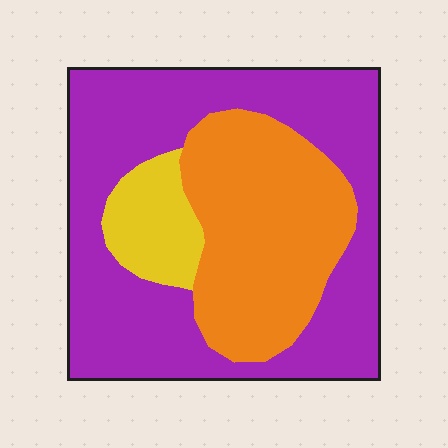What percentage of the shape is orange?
Orange takes up about one third (1/3) of the shape.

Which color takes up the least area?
Yellow, at roughly 10%.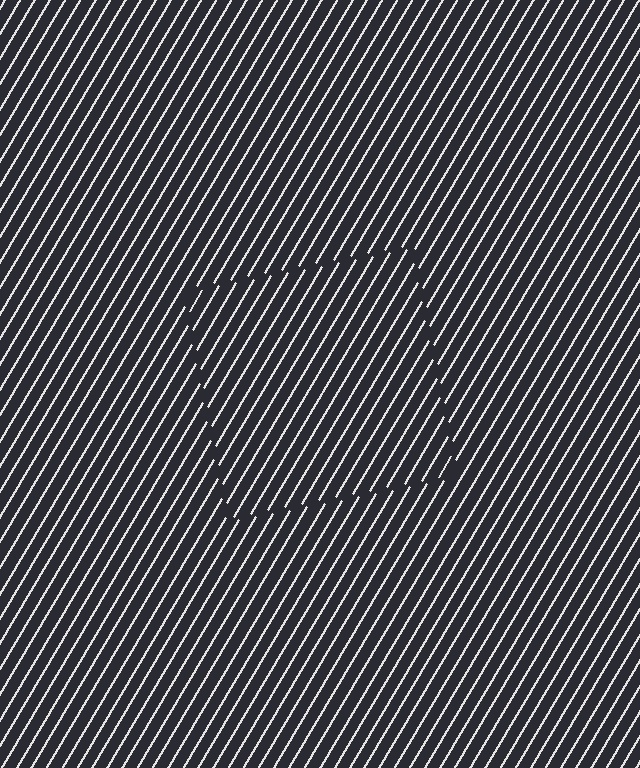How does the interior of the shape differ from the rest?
The interior of the shape contains the same grating, shifted by half a period — the contour is defined by the phase discontinuity where line-ends from the inner and outer gratings abut.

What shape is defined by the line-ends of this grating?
An illusory square. The interior of the shape contains the same grating, shifted by half a period — the contour is defined by the phase discontinuity where line-ends from the inner and outer gratings abut.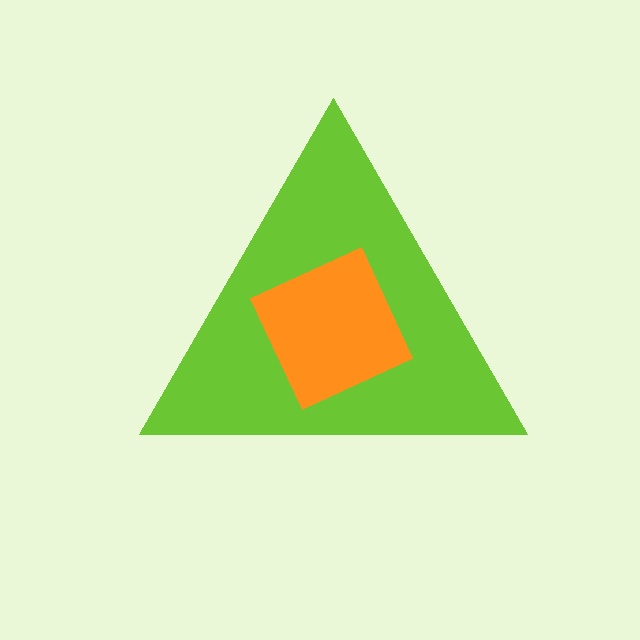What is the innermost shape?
The orange square.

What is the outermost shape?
The lime triangle.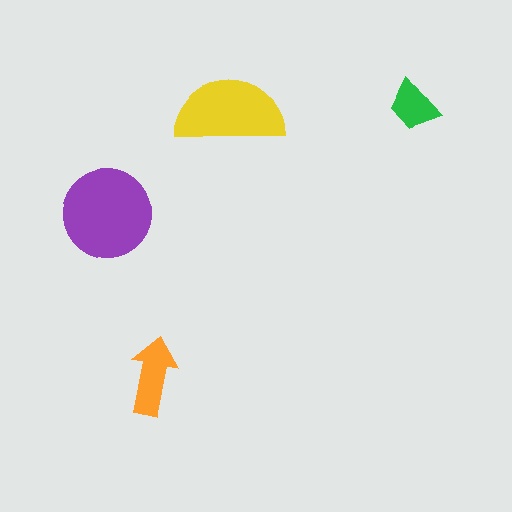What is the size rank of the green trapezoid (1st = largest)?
4th.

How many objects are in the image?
There are 4 objects in the image.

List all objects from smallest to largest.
The green trapezoid, the orange arrow, the yellow semicircle, the purple circle.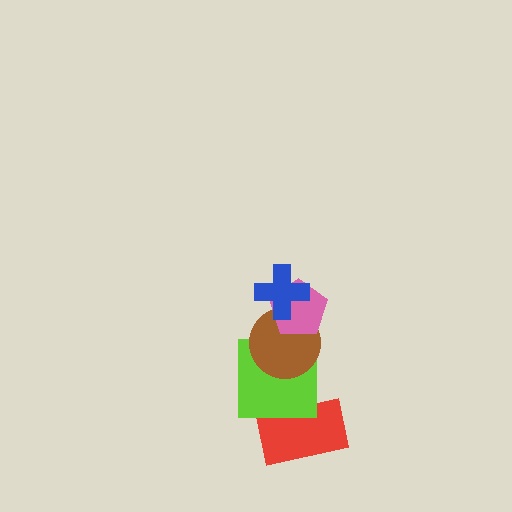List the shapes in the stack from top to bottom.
From top to bottom: the blue cross, the pink pentagon, the brown circle, the lime square, the red rectangle.